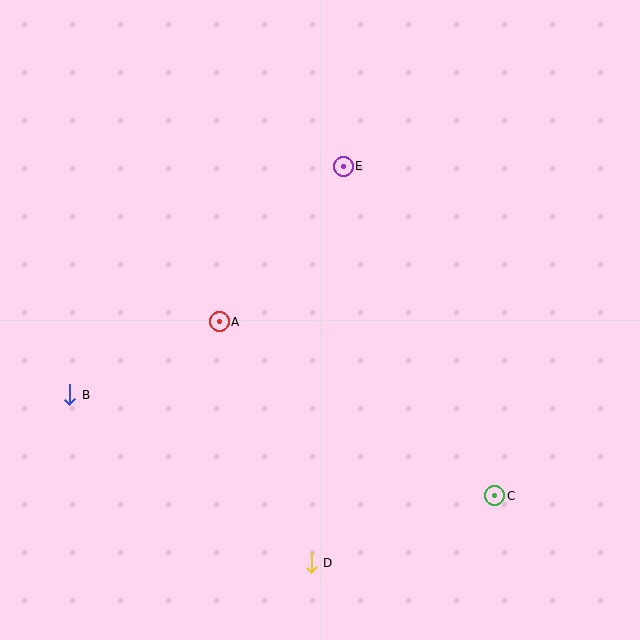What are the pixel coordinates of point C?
Point C is at (495, 496).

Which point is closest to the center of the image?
Point A at (219, 322) is closest to the center.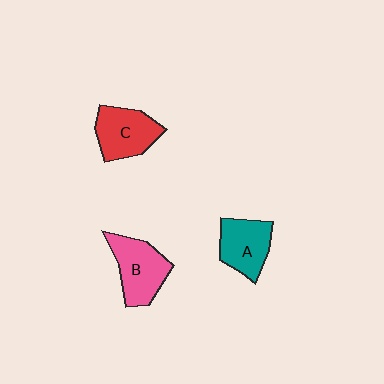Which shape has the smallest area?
Shape A (teal).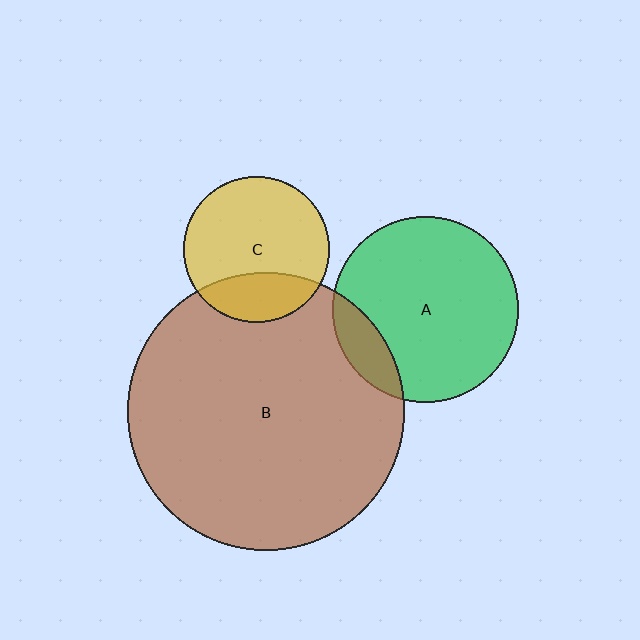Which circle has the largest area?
Circle B (brown).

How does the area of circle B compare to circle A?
Approximately 2.2 times.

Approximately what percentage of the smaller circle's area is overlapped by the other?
Approximately 25%.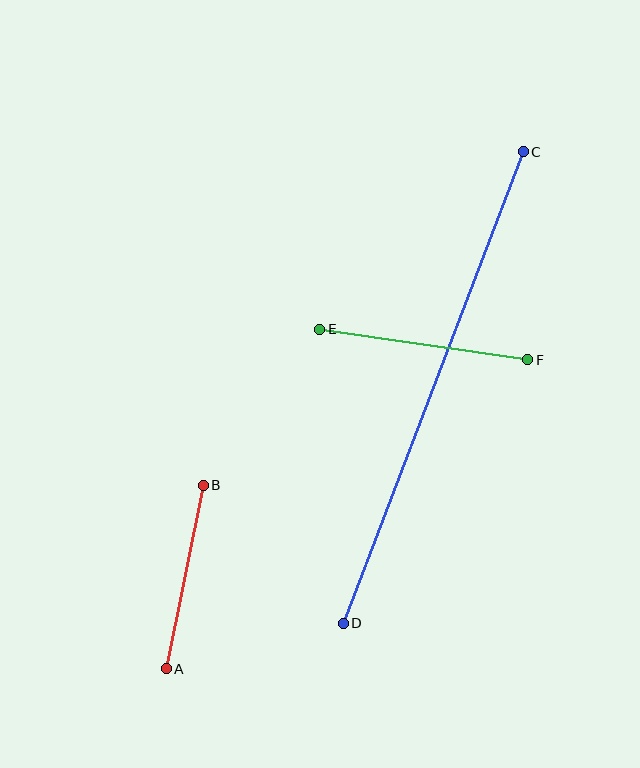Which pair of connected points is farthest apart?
Points C and D are farthest apart.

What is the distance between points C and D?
The distance is approximately 505 pixels.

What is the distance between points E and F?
The distance is approximately 210 pixels.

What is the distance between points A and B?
The distance is approximately 187 pixels.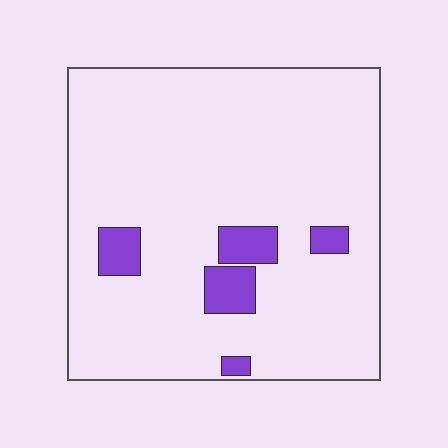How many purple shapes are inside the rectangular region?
5.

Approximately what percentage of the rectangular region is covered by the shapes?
Approximately 10%.